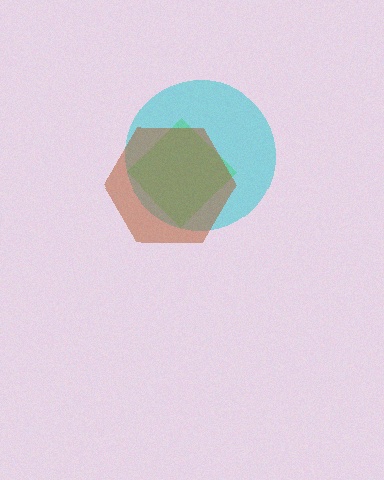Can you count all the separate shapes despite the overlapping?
Yes, there are 3 separate shapes.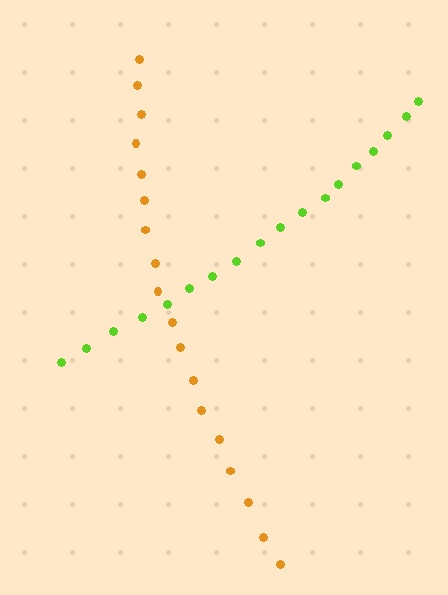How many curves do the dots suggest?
There are 2 distinct paths.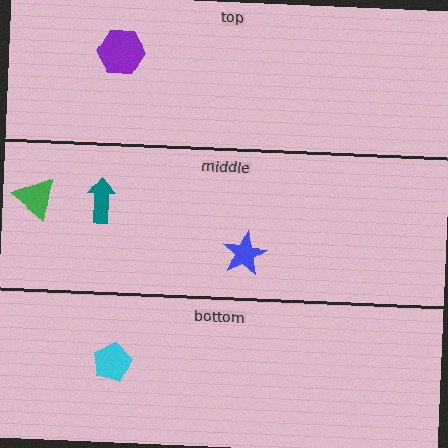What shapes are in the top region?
The purple hexagon.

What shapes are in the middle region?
The blue star, the green triangle, the teal arrow.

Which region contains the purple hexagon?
The top region.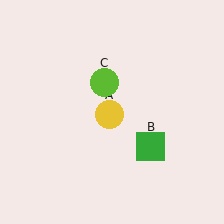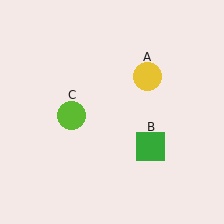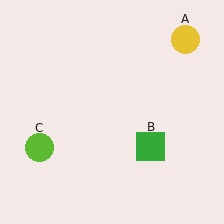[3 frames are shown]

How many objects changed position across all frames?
2 objects changed position: yellow circle (object A), lime circle (object C).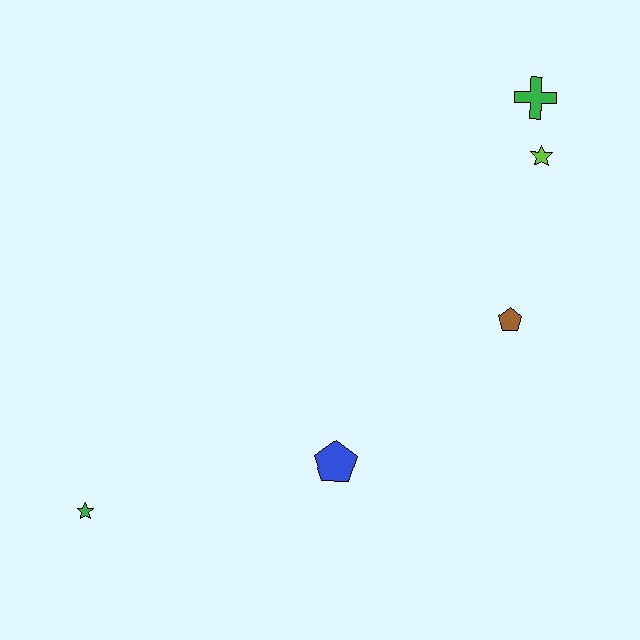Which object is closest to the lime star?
The green cross is closest to the lime star.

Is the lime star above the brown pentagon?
Yes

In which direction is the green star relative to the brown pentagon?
The green star is to the left of the brown pentagon.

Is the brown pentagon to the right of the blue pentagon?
Yes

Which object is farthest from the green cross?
The green star is farthest from the green cross.